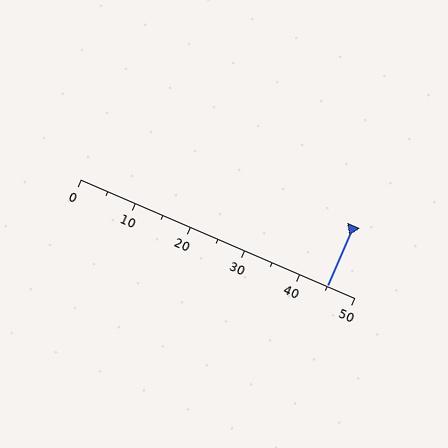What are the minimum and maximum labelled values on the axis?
The axis runs from 0 to 50.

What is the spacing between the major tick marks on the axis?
The major ticks are spaced 10 apart.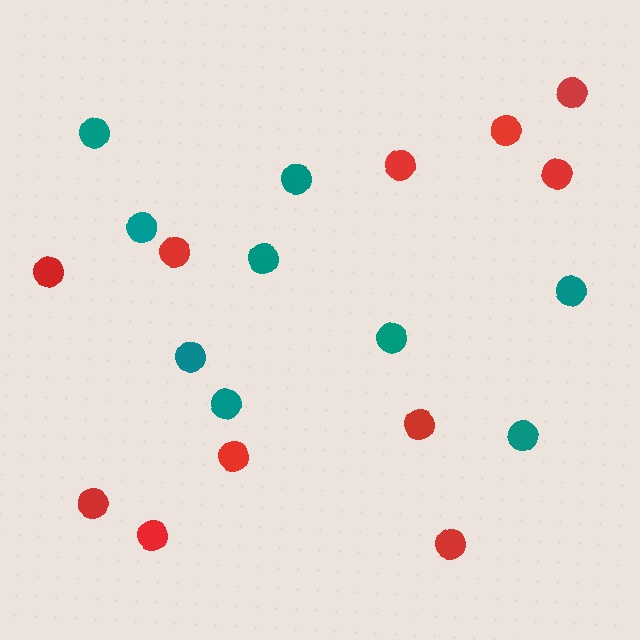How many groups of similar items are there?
There are 2 groups: one group of teal circles (9) and one group of red circles (11).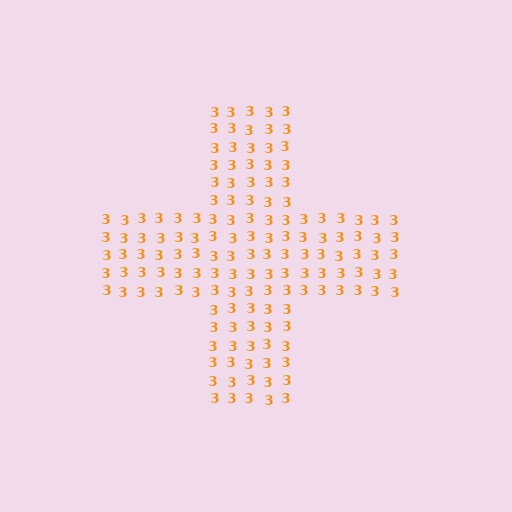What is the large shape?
The large shape is a cross.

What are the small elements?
The small elements are digit 3's.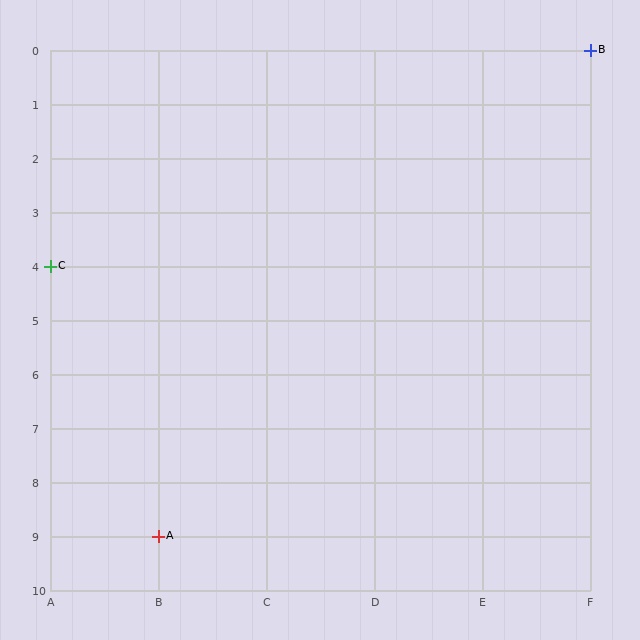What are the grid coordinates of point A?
Point A is at grid coordinates (B, 9).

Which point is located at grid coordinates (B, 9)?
Point A is at (B, 9).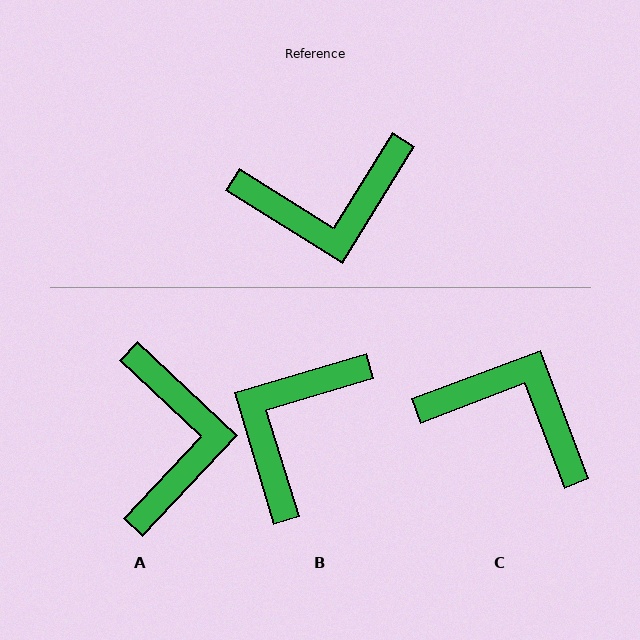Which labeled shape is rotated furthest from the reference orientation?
C, about 143 degrees away.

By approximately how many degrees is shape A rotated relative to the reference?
Approximately 79 degrees counter-clockwise.